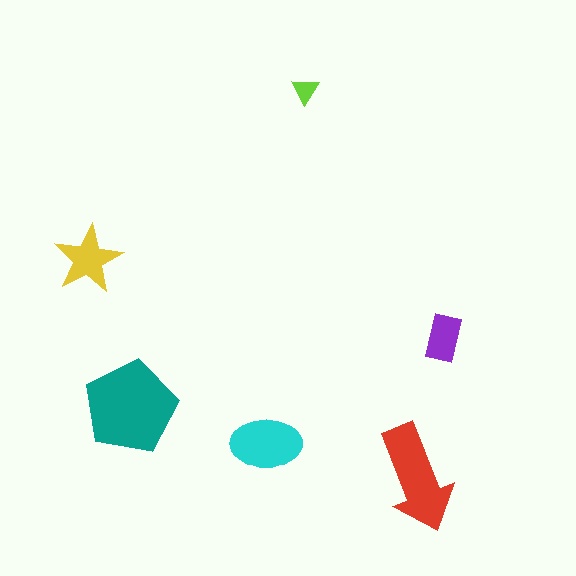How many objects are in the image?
There are 6 objects in the image.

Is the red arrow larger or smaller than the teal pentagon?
Smaller.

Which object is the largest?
The teal pentagon.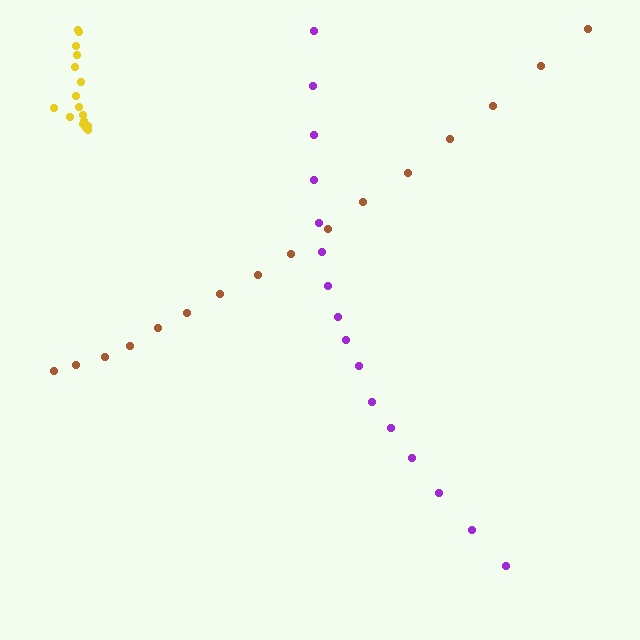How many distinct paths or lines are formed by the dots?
There are 3 distinct paths.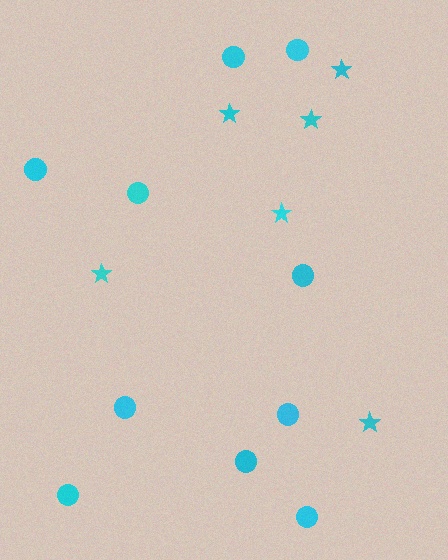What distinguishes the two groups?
There are 2 groups: one group of circles (10) and one group of stars (6).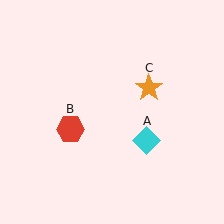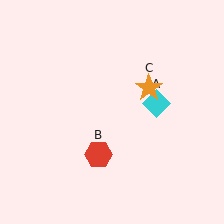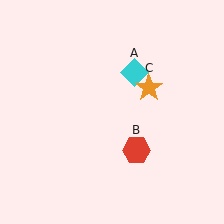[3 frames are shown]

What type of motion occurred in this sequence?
The cyan diamond (object A), red hexagon (object B) rotated counterclockwise around the center of the scene.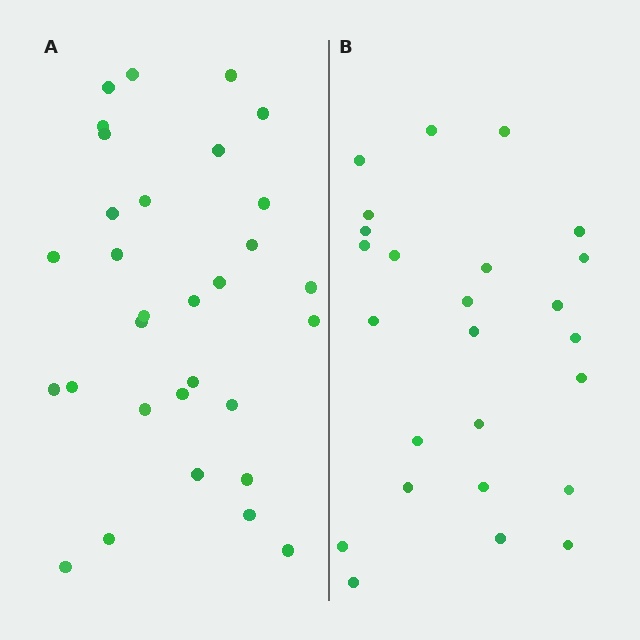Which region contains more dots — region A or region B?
Region A (the left region) has more dots.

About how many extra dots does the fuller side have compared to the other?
Region A has about 6 more dots than region B.